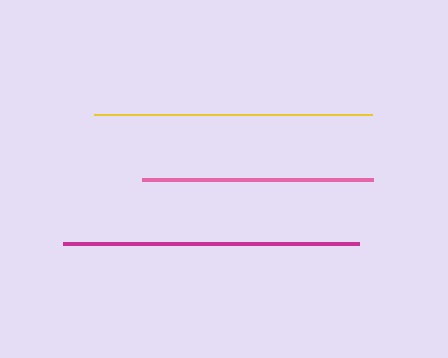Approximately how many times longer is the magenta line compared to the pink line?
The magenta line is approximately 1.3 times the length of the pink line.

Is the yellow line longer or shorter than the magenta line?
The magenta line is longer than the yellow line.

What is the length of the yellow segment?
The yellow segment is approximately 278 pixels long.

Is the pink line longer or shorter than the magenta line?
The magenta line is longer than the pink line.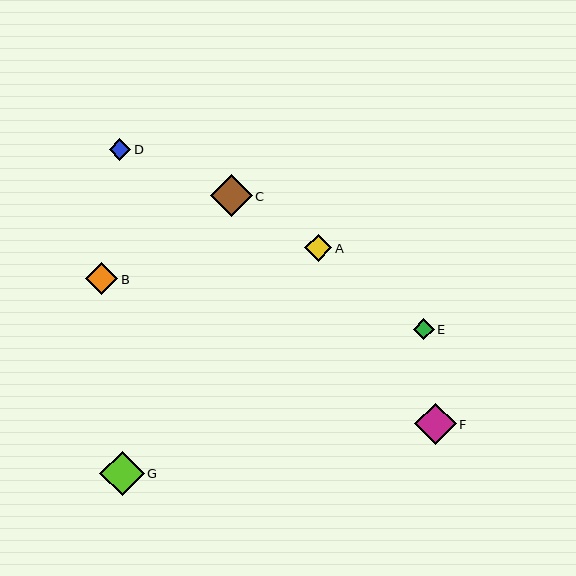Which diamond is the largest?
Diamond G is the largest with a size of approximately 44 pixels.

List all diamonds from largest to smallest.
From largest to smallest: G, C, F, B, A, D, E.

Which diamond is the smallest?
Diamond E is the smallest with a size of approximately 21 pixels.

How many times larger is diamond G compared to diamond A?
Diamond G is approximately 1.6 times the size of diamond A.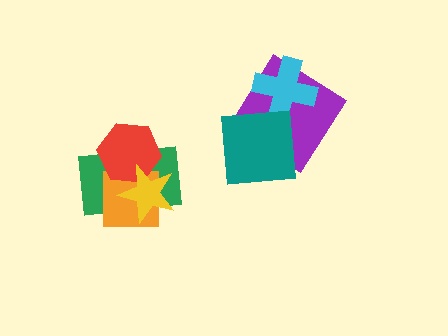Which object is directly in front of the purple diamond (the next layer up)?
The cyan cross is directly in front of the purple diamond.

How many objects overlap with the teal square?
2 objects overlap with the teal square.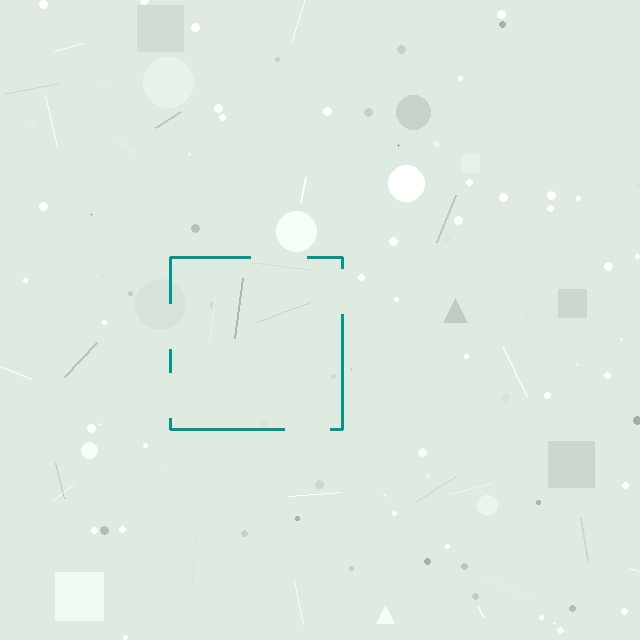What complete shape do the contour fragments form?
The contour fragments form a square.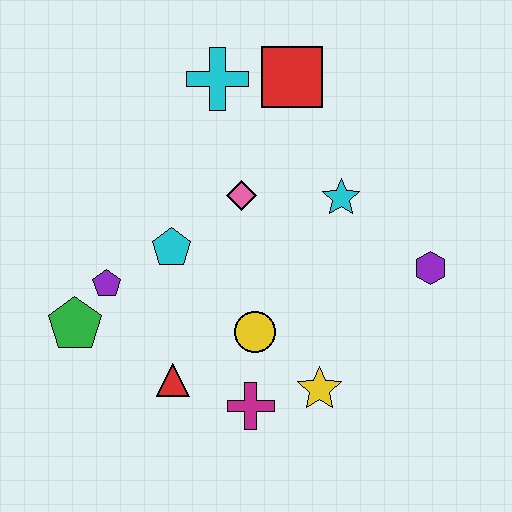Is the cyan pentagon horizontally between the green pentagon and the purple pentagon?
No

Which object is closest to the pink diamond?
The cyan pentagon is closest to the pink diamond.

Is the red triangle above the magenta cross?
Yes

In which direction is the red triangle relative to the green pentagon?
The red triangle is to the right of the green pentagon.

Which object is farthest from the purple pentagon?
The purple hexagon is farthest from the purple pentagon.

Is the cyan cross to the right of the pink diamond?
No